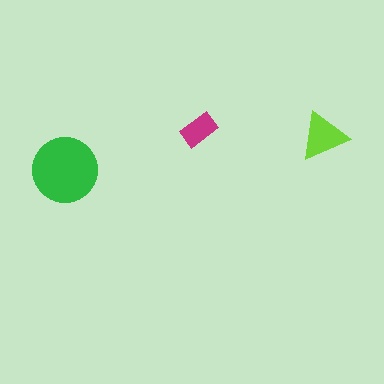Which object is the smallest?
The magenta rectangle.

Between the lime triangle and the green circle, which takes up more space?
The green circle.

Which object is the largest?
The green circle.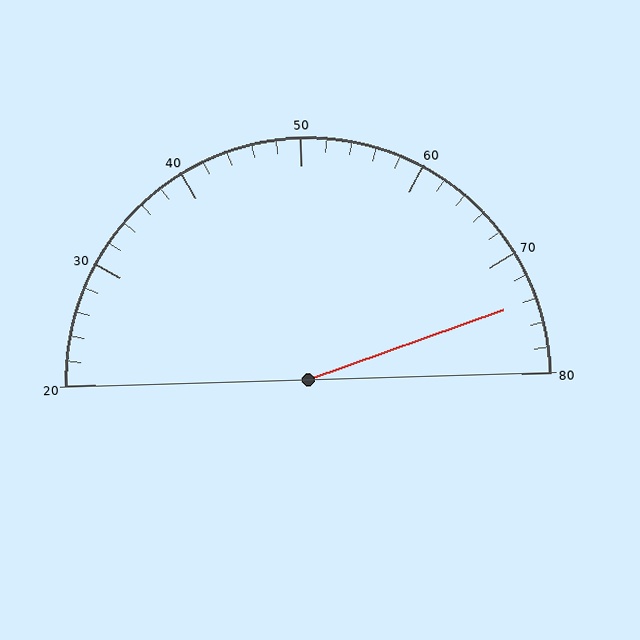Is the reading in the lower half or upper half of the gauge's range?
The reading is in the upper half of the range (20 to 80).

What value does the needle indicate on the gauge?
The needle indicates approximately 74.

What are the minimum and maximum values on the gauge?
The gauge ranges from 20 to 80.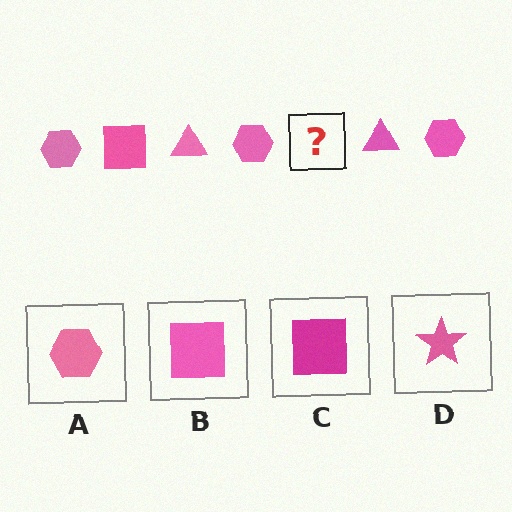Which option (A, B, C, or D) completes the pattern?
B.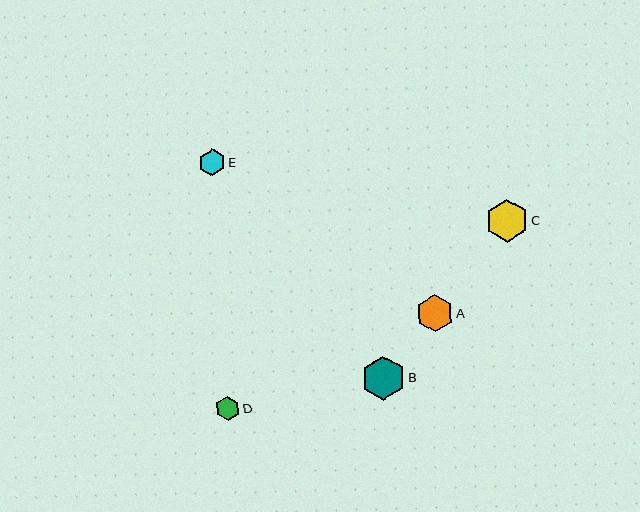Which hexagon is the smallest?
Hexagon D is the smallest with a size of approximately 24 pixels.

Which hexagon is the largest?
Hexagon B is the largest with a size of approximately 44 pixels.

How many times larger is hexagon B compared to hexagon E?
Hexagon B is approximately 1.7 times the size of hexagon E.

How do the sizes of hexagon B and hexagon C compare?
Hexagon B and hexagon C are approximately the same size.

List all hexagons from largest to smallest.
From largest to smallest: B, C, A, E, D.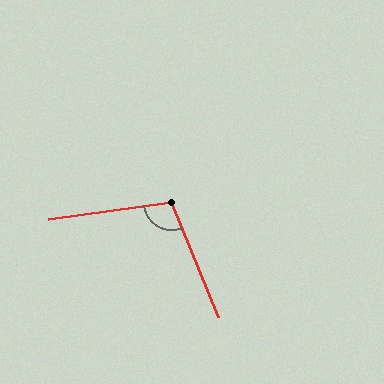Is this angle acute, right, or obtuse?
It is obtuse.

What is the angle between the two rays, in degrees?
Approximately 104 degrees.